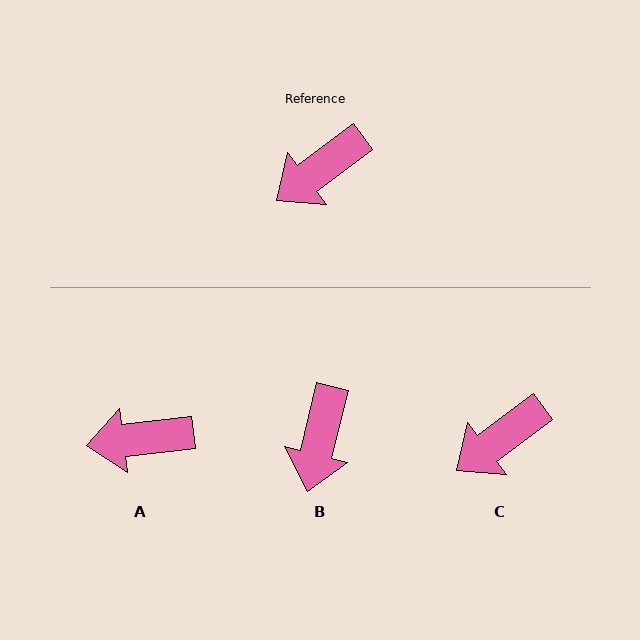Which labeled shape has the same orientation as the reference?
C.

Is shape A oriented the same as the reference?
No, it is off by about 29 degrees.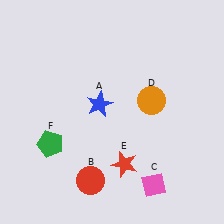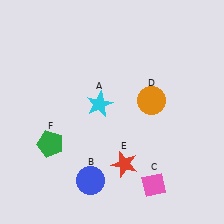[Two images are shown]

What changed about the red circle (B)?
In Image 1, B is red. In Image 2, it changed to blue.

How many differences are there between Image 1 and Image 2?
There are 2 differences between the two images.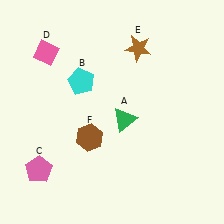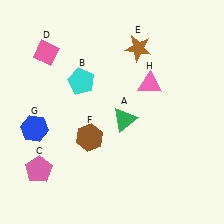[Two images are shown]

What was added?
A blue hexagon (G), a pink triangle (H) were added in Image 2.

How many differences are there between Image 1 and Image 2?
There are 2 differences between the two images.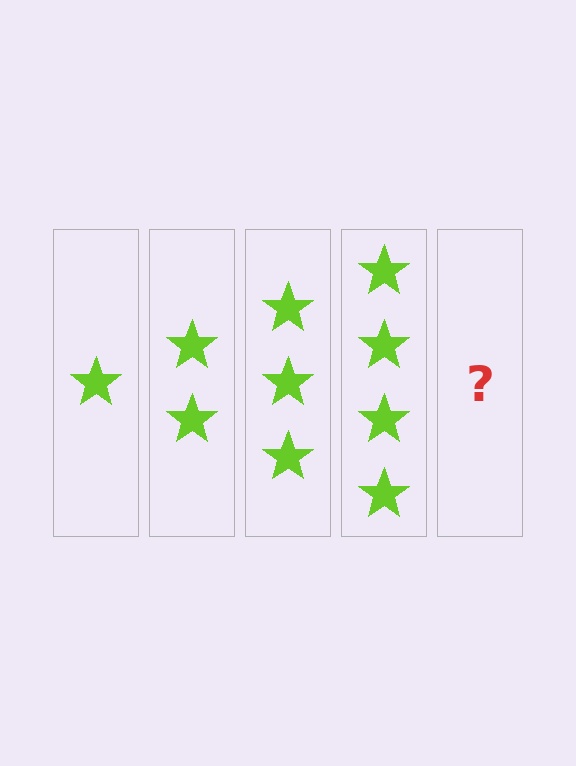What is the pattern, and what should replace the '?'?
The pattern is that each step adds one more star. The '?' should be 5 stars.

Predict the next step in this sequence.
The next step is 5 stars.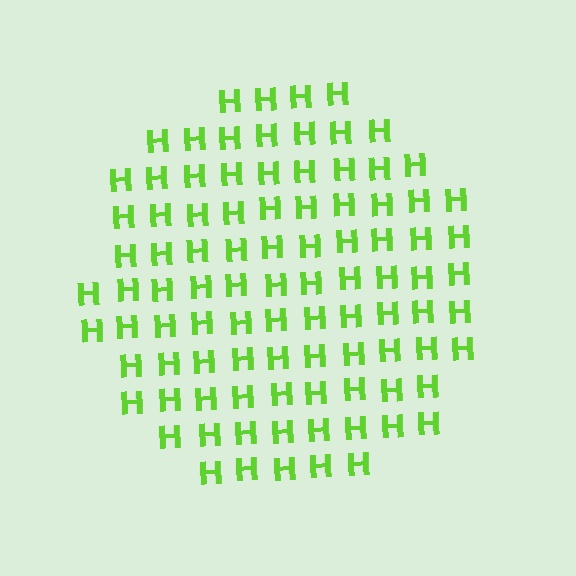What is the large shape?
The large shape is a circle.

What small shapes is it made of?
It is made of small letter H's.